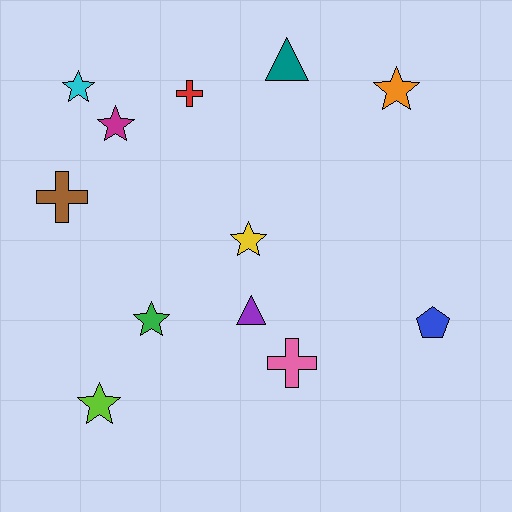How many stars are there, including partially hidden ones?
There are 6 stars.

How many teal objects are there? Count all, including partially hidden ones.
There is 1 teal object.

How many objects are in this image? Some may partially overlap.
There are 12 objects.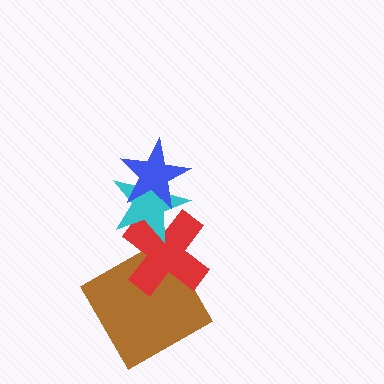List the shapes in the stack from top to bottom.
From top to bottom: the blue star, the cyan star, the red cross, the brown square.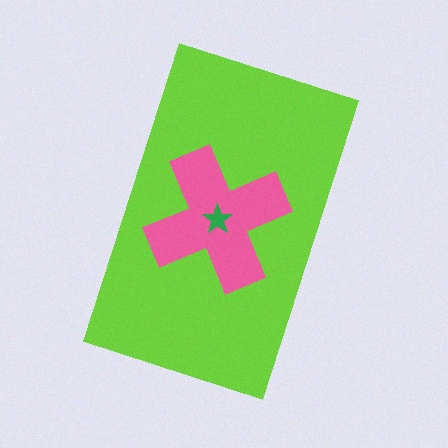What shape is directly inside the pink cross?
The green star.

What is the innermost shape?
The green star.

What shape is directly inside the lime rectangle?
The pink cross.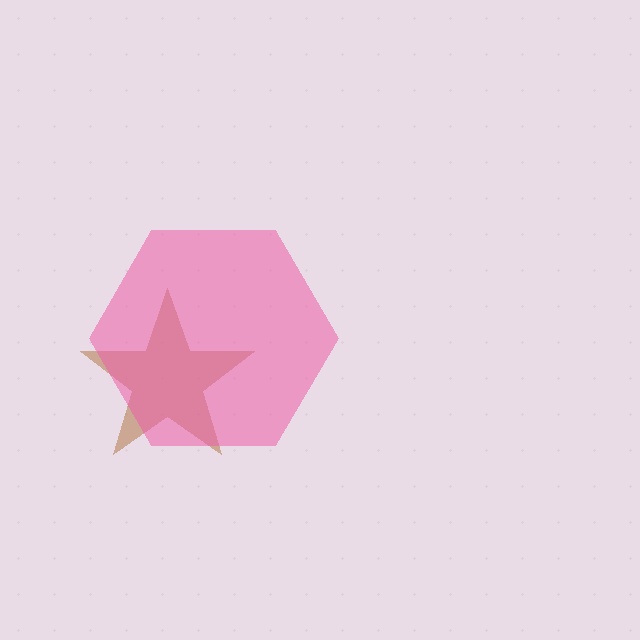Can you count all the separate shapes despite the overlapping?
Yes, there are 2 separate shapes.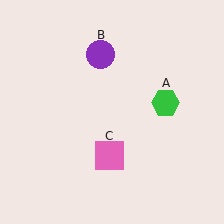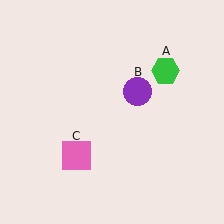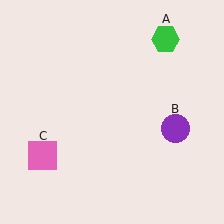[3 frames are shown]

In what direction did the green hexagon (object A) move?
The green hexagon (object A) moved up.